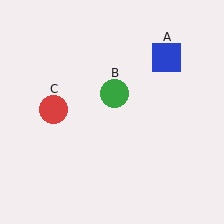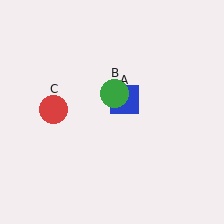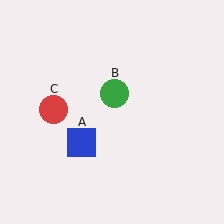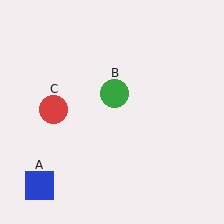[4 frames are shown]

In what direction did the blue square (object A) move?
The blue square (object A) moved down and to the left.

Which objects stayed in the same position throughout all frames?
Green circle (object B) and red circle (object C) remained stationary.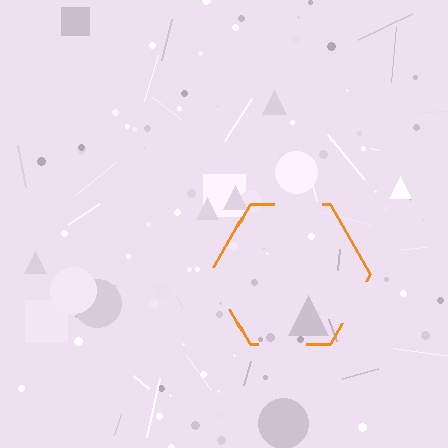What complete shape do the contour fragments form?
The contour fragments form a hexagon.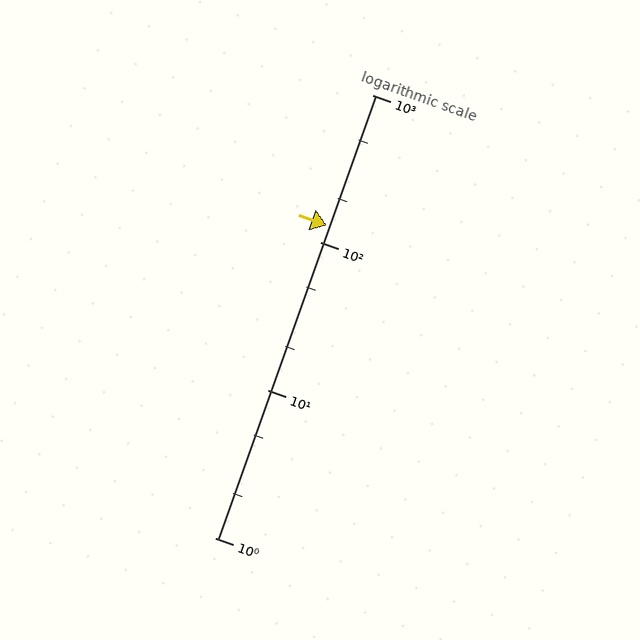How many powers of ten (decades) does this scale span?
The scale spans 3 decades, from 1 to 1000.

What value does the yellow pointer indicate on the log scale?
The pointer indicates approximately 130.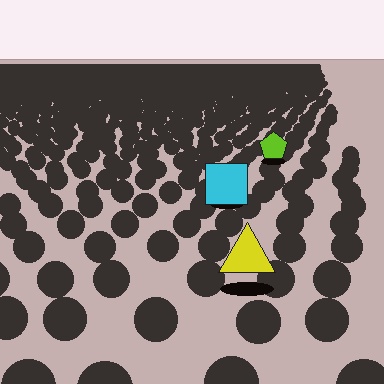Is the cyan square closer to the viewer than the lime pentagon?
Yes. The cyan square is closer — you can tell from the texture gradient: the ground texture is coarser near it.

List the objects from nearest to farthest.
From nearest to farthest: the yellow triangle, the cyan square, the lime pentagon.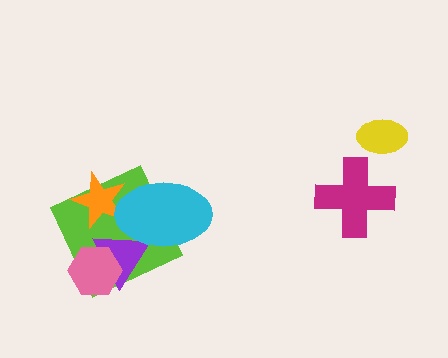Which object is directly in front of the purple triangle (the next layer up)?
The cyan ellipse is directly in front of the purple triangle.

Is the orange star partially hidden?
Yes, it is partially covered by another shape.